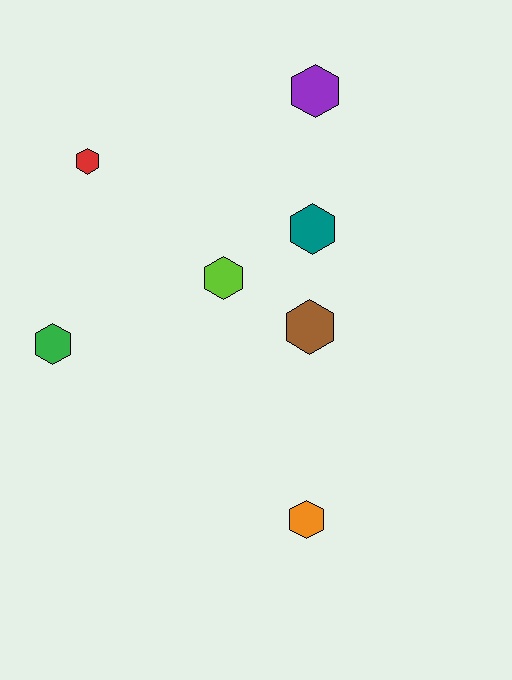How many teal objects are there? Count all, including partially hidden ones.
There is 1 teal object.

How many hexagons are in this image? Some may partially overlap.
There are 7 hexagons.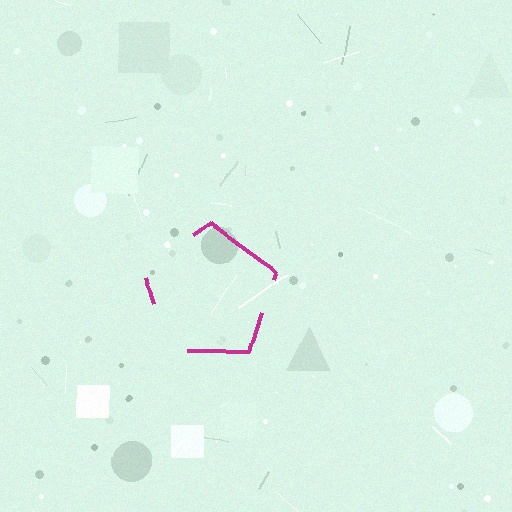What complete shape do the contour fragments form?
The contour fragments form a pentagon.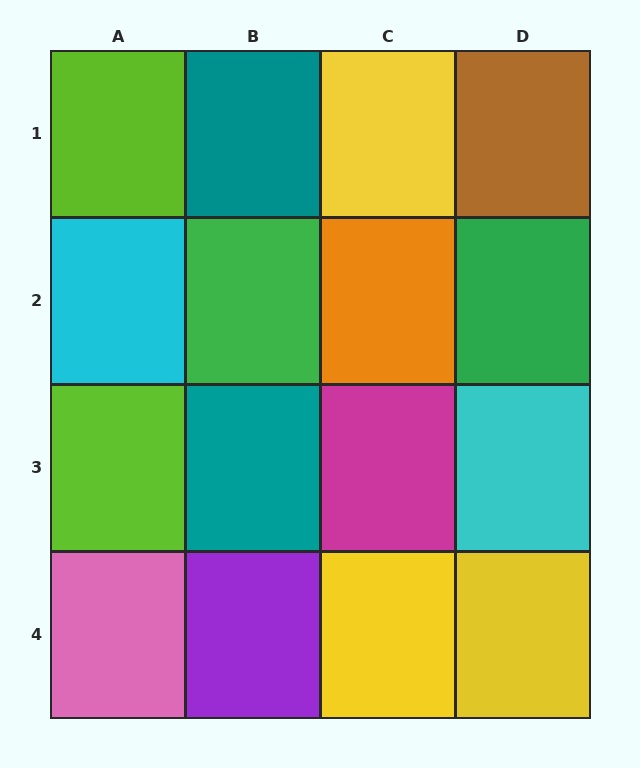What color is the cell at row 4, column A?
Pink.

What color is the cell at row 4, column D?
Yellow.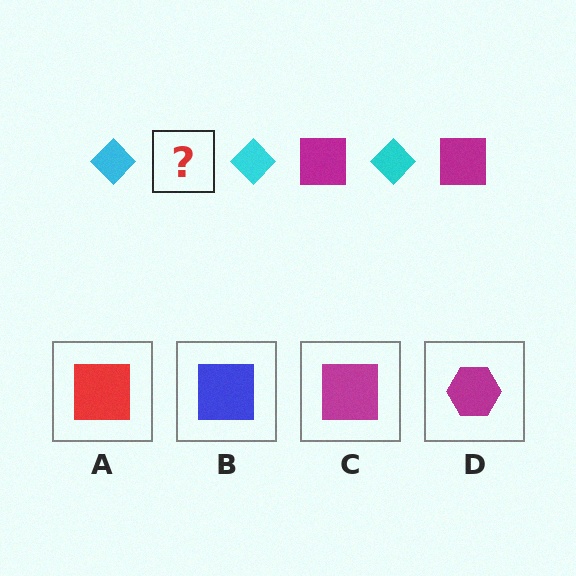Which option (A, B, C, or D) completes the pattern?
C.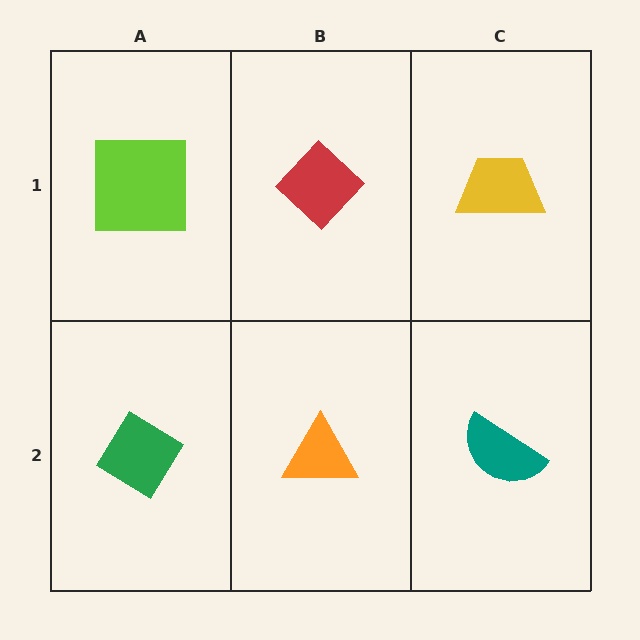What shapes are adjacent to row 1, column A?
A green diamond (row 2, column A), a red diamond (row 1, column B).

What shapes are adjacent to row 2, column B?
A red diamond (row 1, column B), a green diamond (row 2, column A), a teal semicircle (row 2, column C).